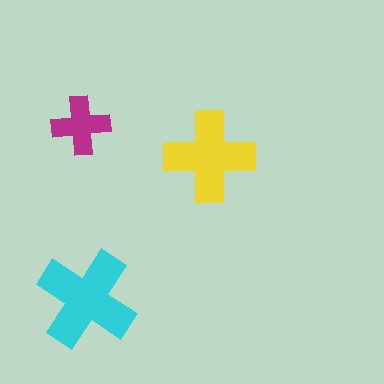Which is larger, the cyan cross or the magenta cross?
The cyan one.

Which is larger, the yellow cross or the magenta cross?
The yellow one.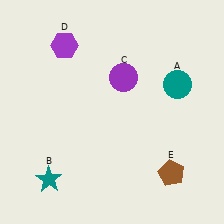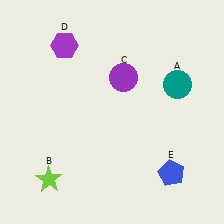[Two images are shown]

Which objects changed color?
B changed from teal to lime. E changed from brown to blue.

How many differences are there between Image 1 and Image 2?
There are 2 differences between the two images.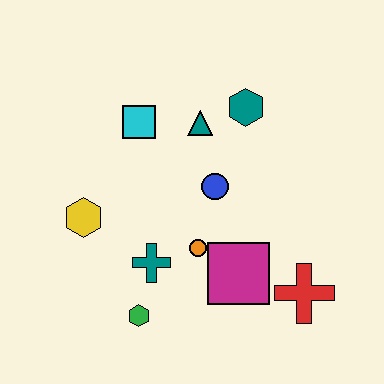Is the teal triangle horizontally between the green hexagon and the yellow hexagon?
No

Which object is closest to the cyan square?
The teal triangle is closest to the cyan square.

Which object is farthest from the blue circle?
The green hexagon is farthest from the blue circle.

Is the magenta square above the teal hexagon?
No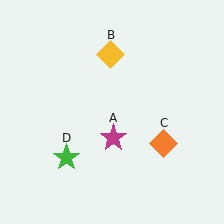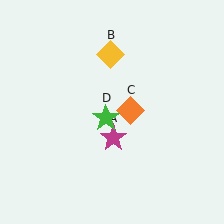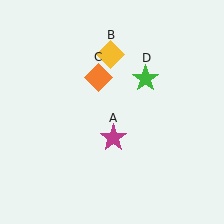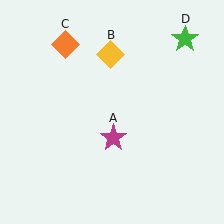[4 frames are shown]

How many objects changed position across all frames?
2 objects changed position: orange diamond (object C), green star (object D).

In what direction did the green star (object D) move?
The green star (object D) moved up and to the right.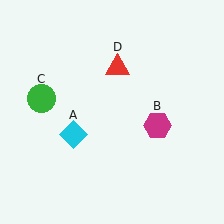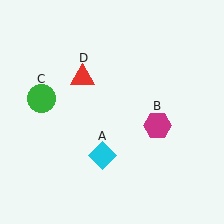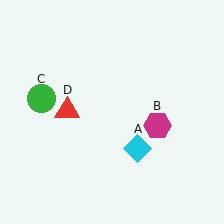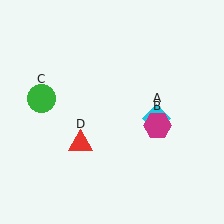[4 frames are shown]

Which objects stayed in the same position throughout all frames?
Magenta hexagon (object B) and green circle (object C) remained stationary.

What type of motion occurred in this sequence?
The cyan diamond (object A), red triangle (object D) rotated counterclockwise around the center of the scene.